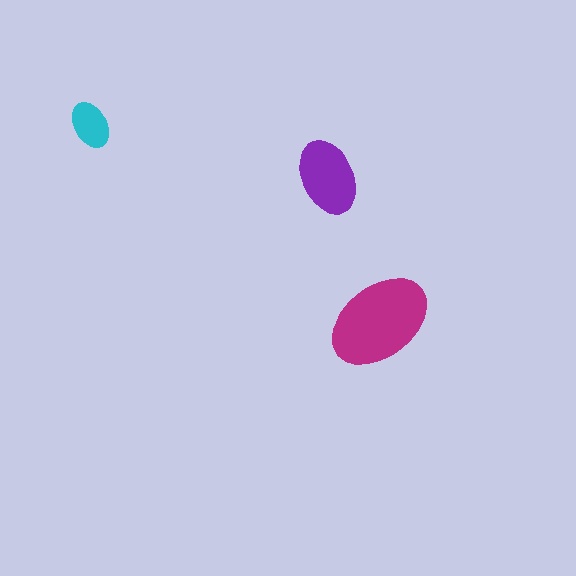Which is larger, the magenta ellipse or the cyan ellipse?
The magenta one.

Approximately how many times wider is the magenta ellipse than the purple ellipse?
About 1.5 times wider.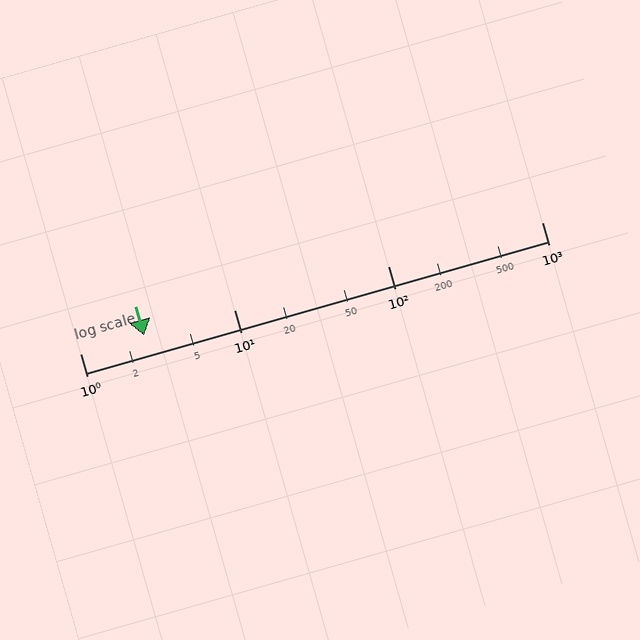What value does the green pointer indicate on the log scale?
The pointer indicates approximately 2.6.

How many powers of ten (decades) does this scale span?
The scale spans 3 decades, from 1 to 1000.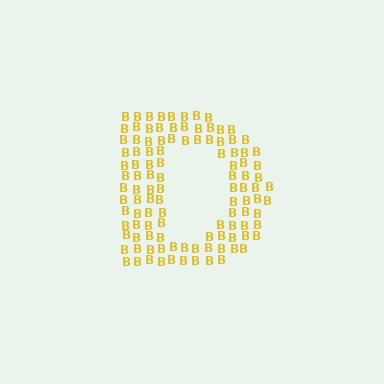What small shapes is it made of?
It is made of small letter B's.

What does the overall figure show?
The overall figure shows the letter D.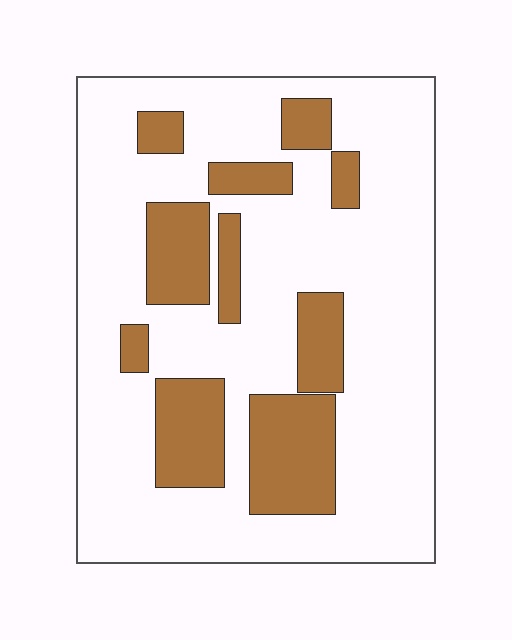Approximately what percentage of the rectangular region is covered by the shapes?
Approximately 25%.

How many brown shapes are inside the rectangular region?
10.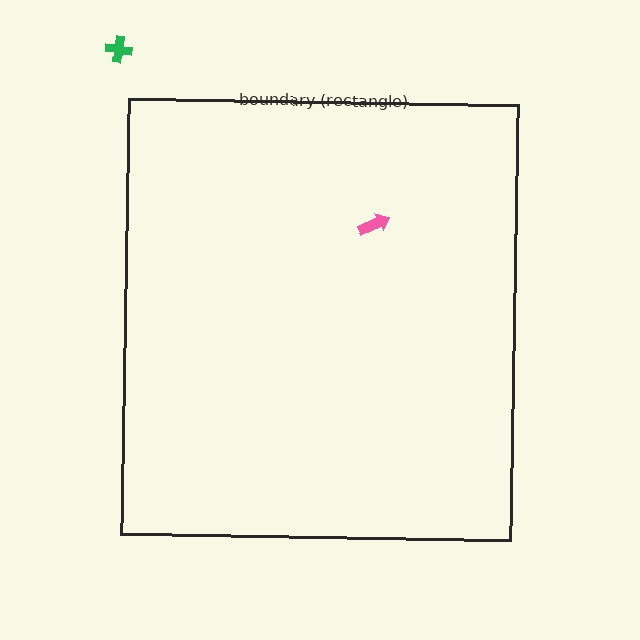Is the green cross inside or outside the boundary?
Outside.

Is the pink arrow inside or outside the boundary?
Inside.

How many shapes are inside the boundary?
1 inside, 1 outside.